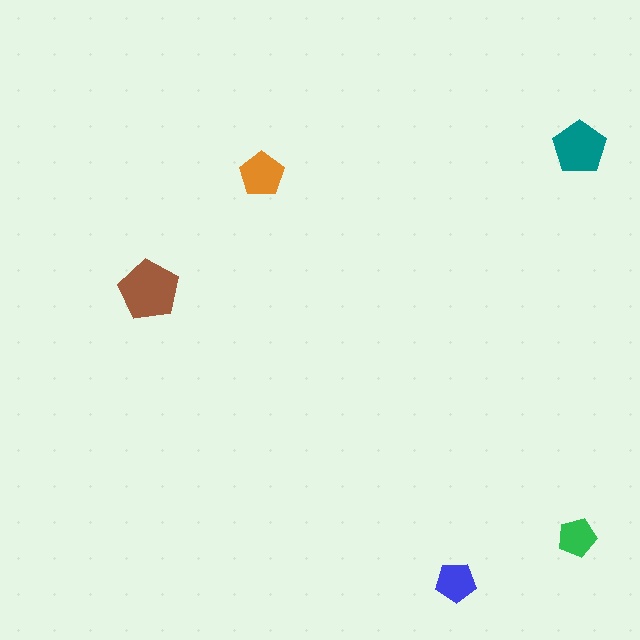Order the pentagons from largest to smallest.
the brown one, the teal one, the orange one, the blue one, the green one.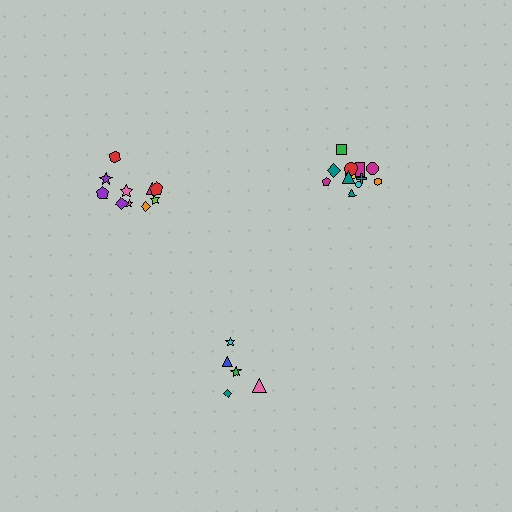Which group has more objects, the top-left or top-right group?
The top-right group.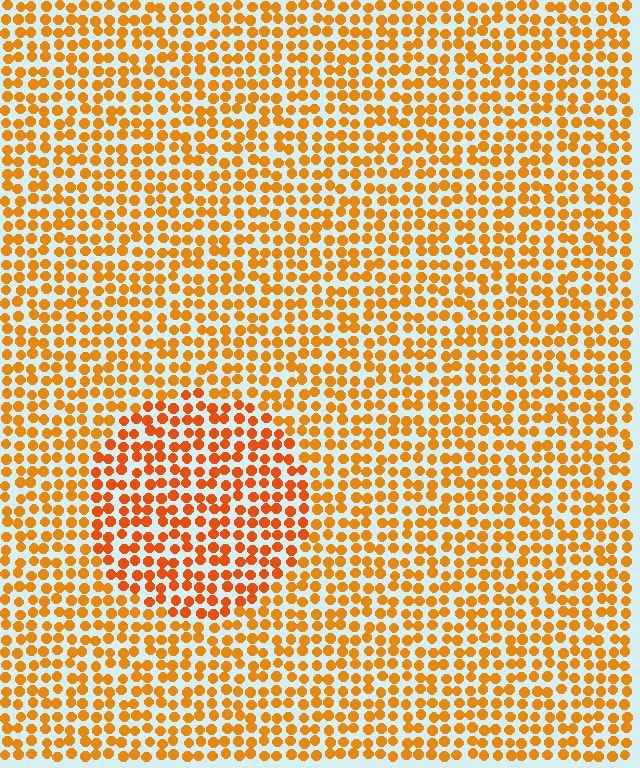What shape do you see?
I see a circle.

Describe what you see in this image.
The image is filled with small orange elements in a uniform arrangement. A circle-shaped region is visible where the elements are tinted to a slightly different hue, forming a subtle color boundary.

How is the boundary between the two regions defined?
The boundary is defined purely by a slight shift in hue (about 17 degrees). Spacing, size, and orientation are identical on both sides.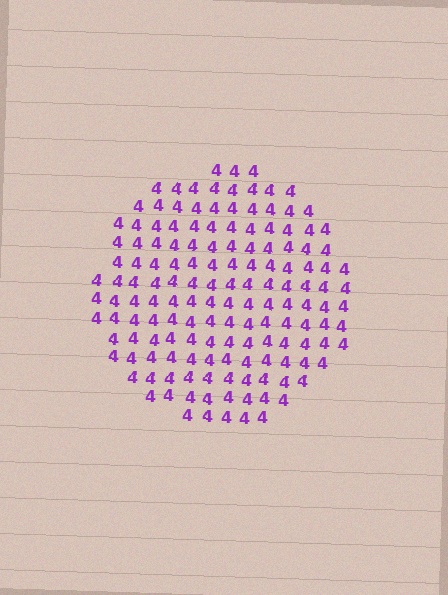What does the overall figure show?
The overall figure shows a circle.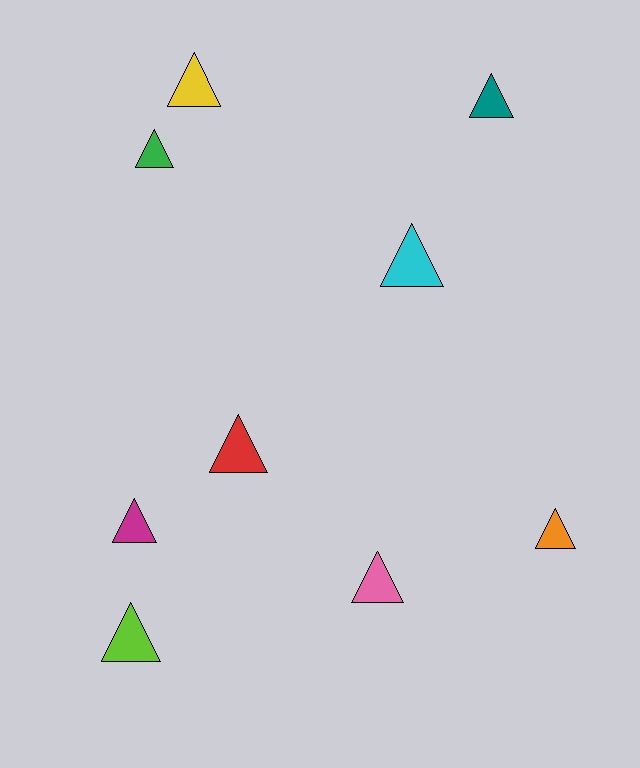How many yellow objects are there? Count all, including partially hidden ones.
There is 1 yellow object.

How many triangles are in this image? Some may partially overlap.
There are 9 triangles.